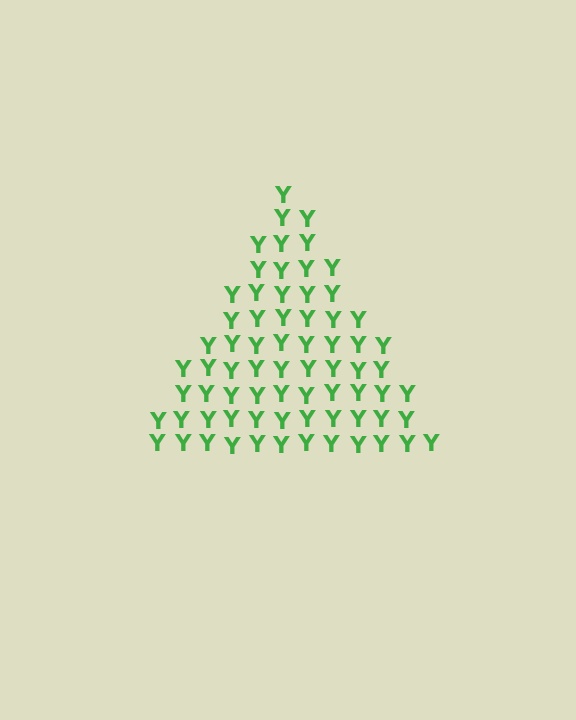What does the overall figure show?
The overall figure shows a triangle.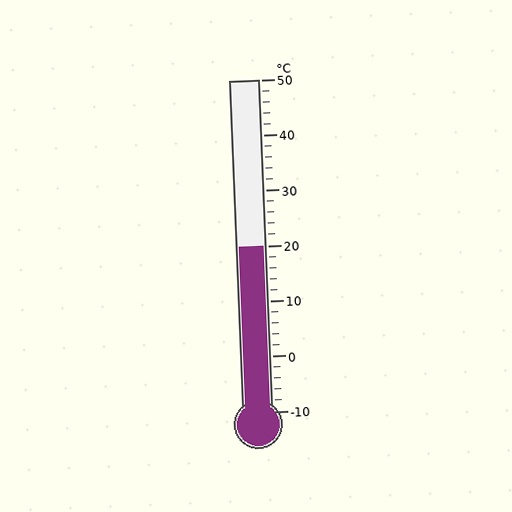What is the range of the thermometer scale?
The thermometer scale ranges from -10°C to 50°C.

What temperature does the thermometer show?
The thermometer shows approximately 20°C.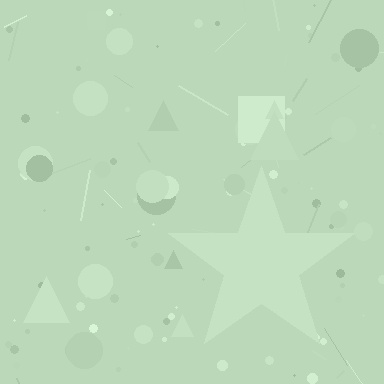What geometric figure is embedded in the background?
A star is embedded in the background.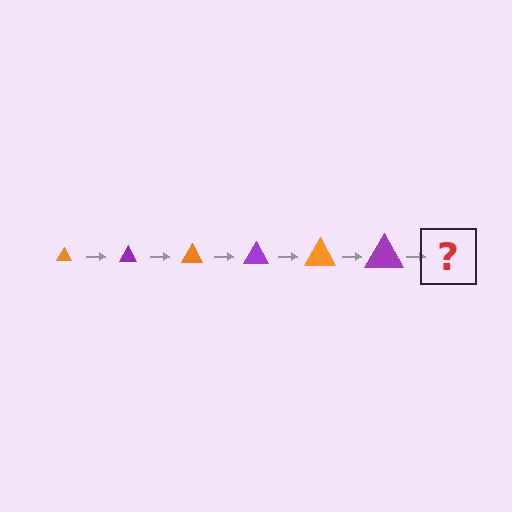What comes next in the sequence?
The next element should be an orange triangle, larger than the previous one.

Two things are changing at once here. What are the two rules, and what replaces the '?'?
The two rules are that the triangle grows larger each step and the color cycles through orange and purple. The '?' should be an orange triangle, larger than the previous one.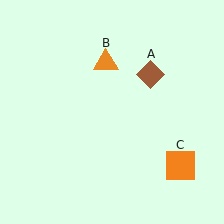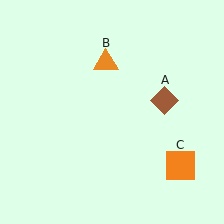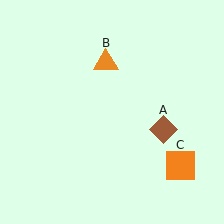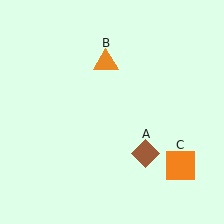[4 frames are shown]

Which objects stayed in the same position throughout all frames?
Orange triangle (object B) and orange square (object C) remained stationary.